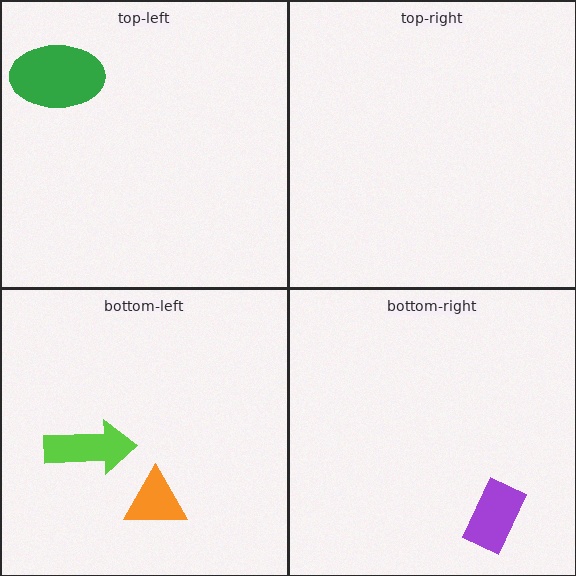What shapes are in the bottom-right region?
The purple rectangle.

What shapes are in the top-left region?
The green ellipse.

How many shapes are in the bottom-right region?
1.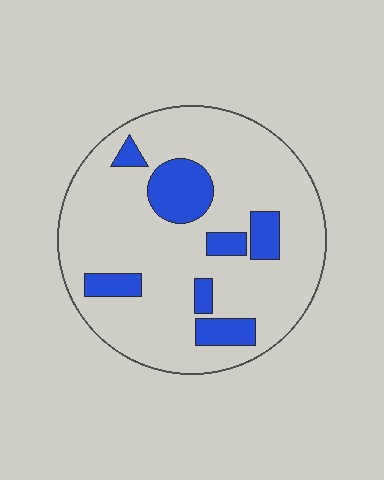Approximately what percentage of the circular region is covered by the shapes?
Approximately 20%.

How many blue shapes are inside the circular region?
7.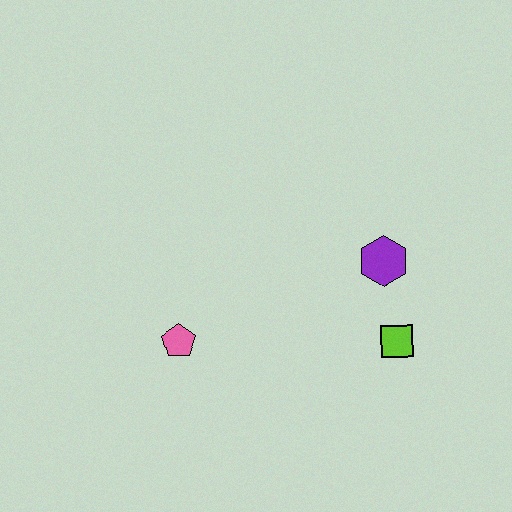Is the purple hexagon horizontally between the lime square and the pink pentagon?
Yes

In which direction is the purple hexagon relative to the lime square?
The purple hexagon is above the lime square.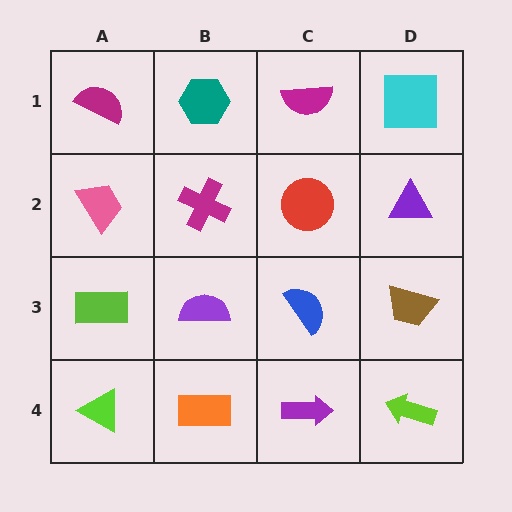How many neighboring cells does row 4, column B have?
3.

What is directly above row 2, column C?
A magenta semicircle.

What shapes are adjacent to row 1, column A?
A pink trapezoid (row 2, column A), a teal hexagon (row 1, column B).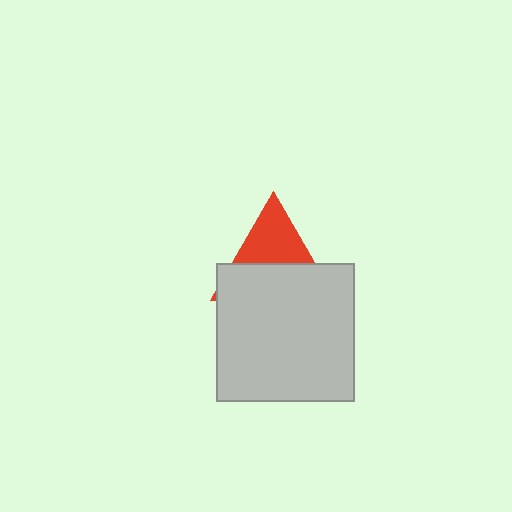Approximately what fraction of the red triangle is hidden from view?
Roughly 56% of the red triangle is hidden behind the light gray square.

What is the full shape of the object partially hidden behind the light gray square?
The partially hidden object is a red triangle.